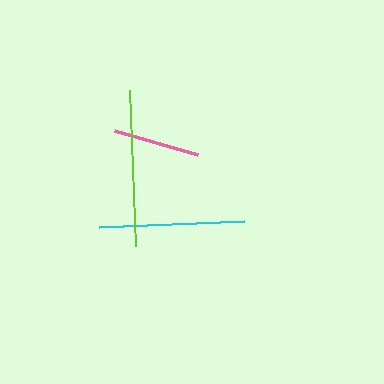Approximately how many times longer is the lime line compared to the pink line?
The lime line is approximately 1.8 times the length of the pink line.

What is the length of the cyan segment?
The cyan segment is approximately 144 pixels long.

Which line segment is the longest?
The lime line is the longest at approximately 155 pixels.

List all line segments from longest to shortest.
From longest to shortest: lime, cyan, pink.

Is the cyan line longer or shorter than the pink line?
The cyan line is longer than the pink line.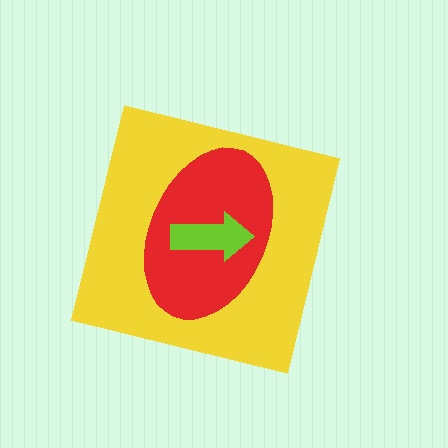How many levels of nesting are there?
3.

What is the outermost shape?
The yellow square.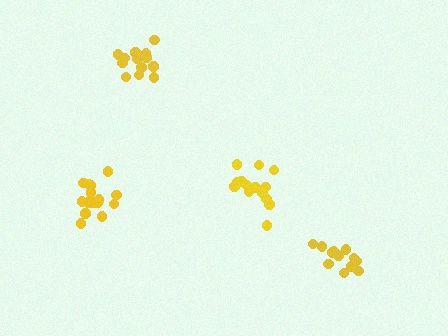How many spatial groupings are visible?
There are 4 spatial groupings.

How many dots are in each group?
Group 1: 18 dots, Group 2: 15 dots, Group 3: 12 dots, Group 4: 14 dots (59 total).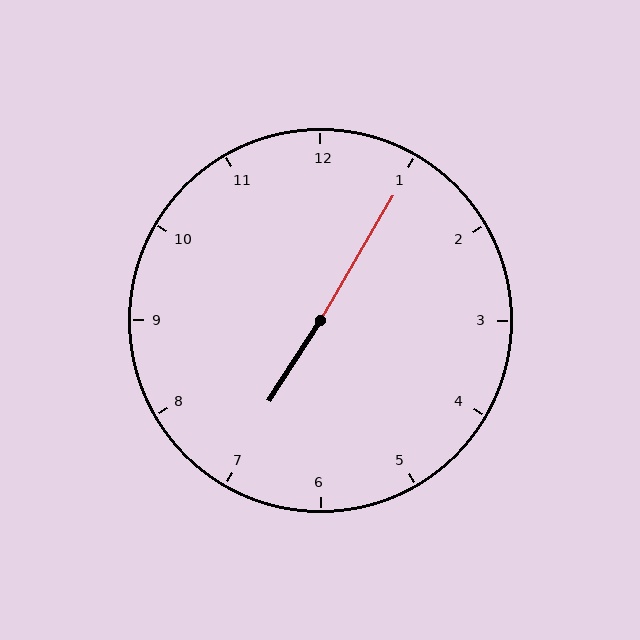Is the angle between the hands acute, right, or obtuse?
It is obtuse.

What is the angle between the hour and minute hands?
Approximately 178 degrees.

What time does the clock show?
7:05.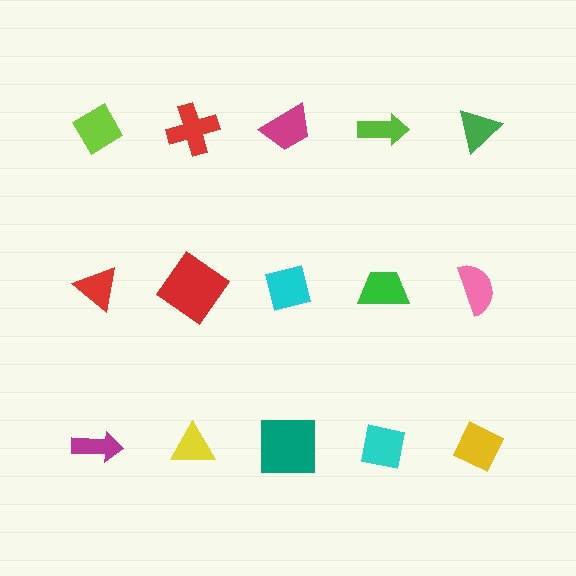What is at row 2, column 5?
A pink semicircle.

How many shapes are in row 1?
5 shapes.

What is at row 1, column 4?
A lime arrow.